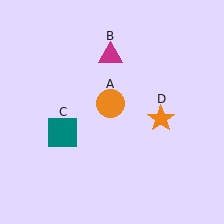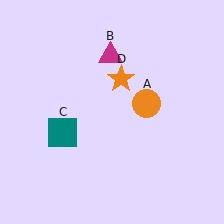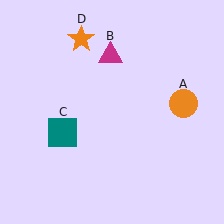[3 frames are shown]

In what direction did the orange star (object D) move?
The orange star (object D) moved up and to the left.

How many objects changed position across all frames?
2 objects changed position: orange circle (object A), orange star (object D).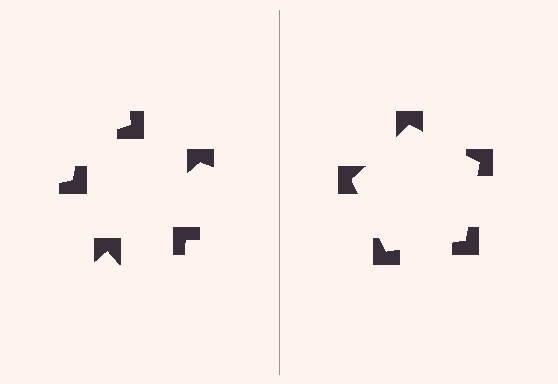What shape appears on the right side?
An illusory pentagon.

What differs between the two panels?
The notched squares are positioned identically on both sides; only the wedge orientations differ. On the right they align to a pentagon; on the left they are misaligned.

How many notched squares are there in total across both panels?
10 — 5 on each side.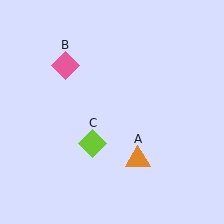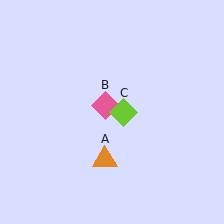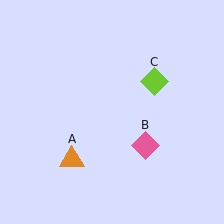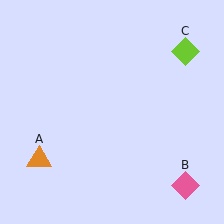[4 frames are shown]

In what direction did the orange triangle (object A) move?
The orange triangle (object A) moved left.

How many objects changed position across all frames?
3 objects changed position: orange triangle (object A), pink diamond (object B), lime diamond (object C).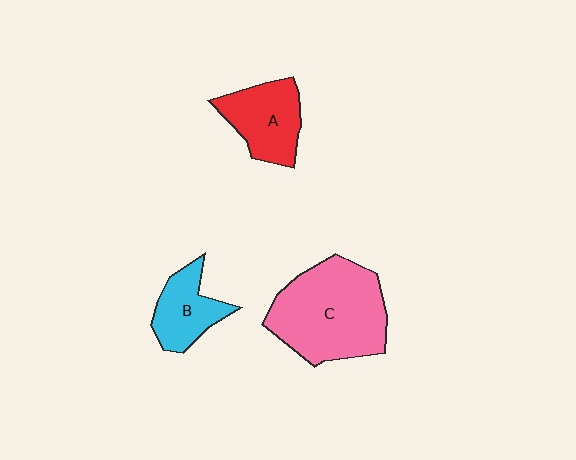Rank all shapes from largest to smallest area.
From largest to smallest: C (pink), A (red), B (cyan).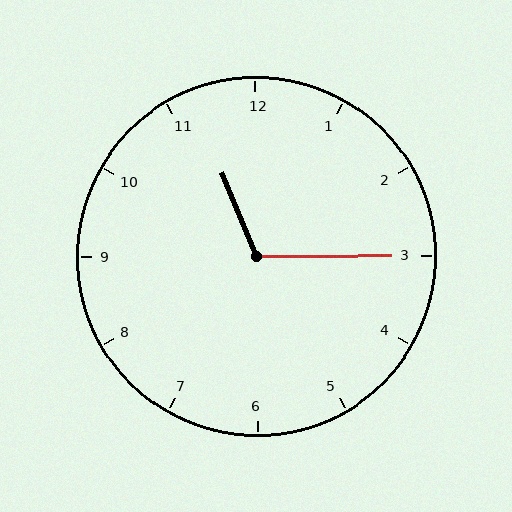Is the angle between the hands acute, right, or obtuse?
It is obtuse.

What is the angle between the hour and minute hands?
Approximately 112 degrees.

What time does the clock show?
11:15.